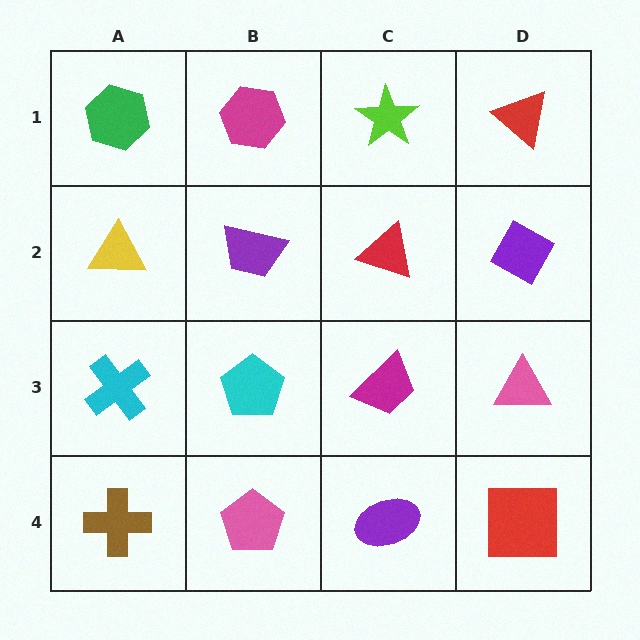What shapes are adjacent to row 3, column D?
A purple diamond (row 2, column D), a red square (row 4, column D), a magenta trapezoid (row 3, column C).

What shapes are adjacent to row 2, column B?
A magenta hexagon (row 1, column B), a cyan pentagon (row 3, column B), a yellow triangle (row 2, column A), a red triangle (row 2, column C).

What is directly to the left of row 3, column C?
A cyan pentagon.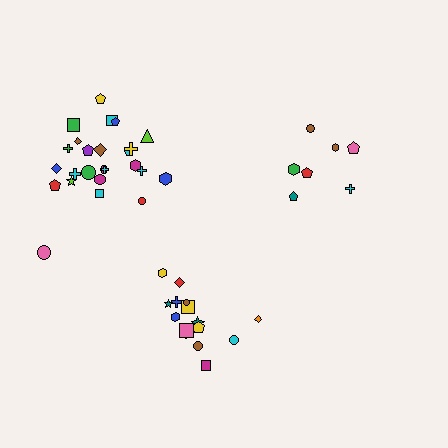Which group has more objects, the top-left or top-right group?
The top-left group.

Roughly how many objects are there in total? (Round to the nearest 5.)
Roughly 45 objects in total.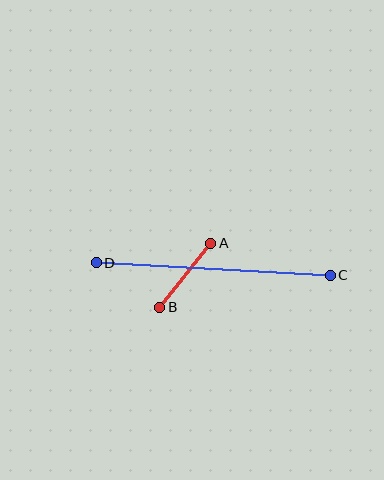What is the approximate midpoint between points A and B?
The midpoint is at approximately (185, 275) pixels.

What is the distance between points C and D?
The distance is approximately 234 pixels.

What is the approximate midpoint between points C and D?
The midpoint is at approximately (213, 269) pixels.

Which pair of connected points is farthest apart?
Points C and D are farthest apart.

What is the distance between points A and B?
The distance is approximately 82 pixels.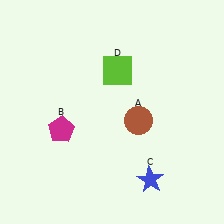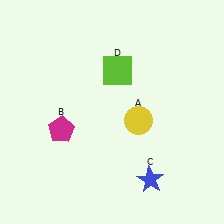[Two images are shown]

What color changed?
The circle (A) changed from brown in Image 1 to yellow in Image 2.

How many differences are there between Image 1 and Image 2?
There is 1 difference between the two images.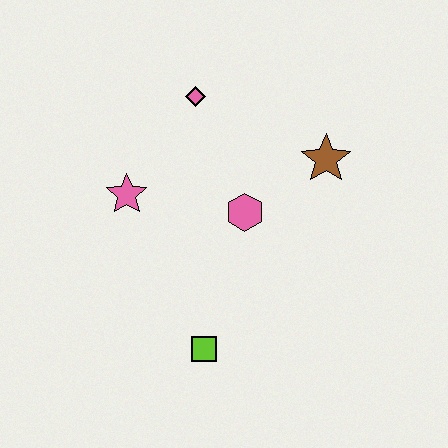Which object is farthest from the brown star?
The lime square is farthest from the brown star.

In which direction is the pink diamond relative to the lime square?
The pink diamond is above the lime square.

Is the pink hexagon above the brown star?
No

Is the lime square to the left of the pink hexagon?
Yes